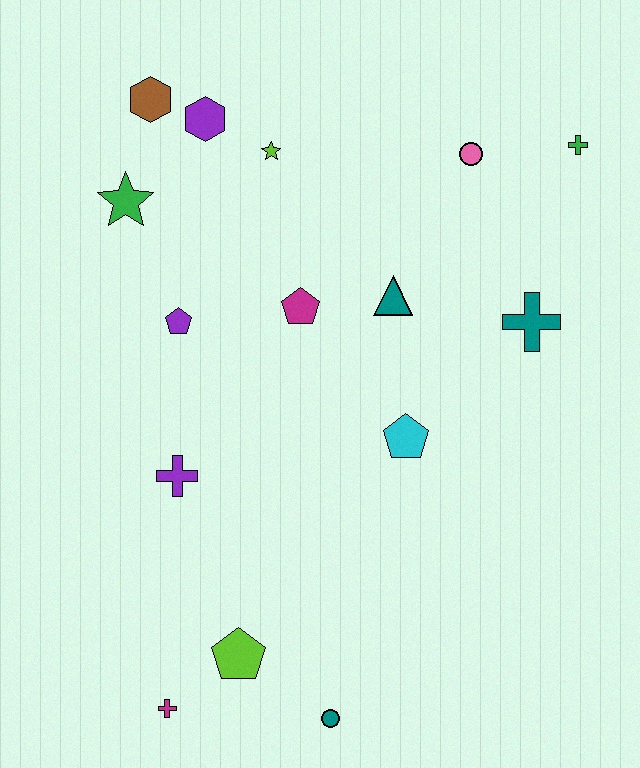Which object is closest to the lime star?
The purple hexagon is closest to the lime star.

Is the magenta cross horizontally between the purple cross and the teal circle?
No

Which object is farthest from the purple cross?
The green cross is farthest from the purple cross.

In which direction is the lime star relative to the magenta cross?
The lime star is above the magenta cross.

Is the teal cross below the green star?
Yes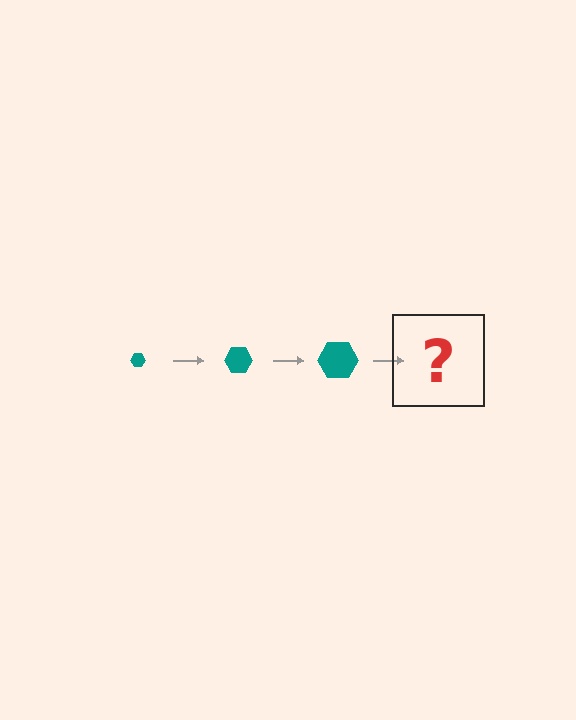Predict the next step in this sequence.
The next step is a teal hexagon, larger than the previous one.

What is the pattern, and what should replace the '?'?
The pattern is that the hexagon gets progressively larger each step. The '?' should be a teal hexagon, larger than the previous one.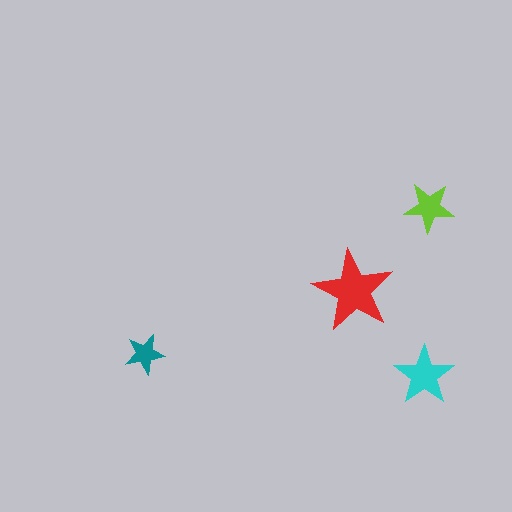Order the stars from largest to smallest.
the red one, the cyan one, the lime one, the teal one.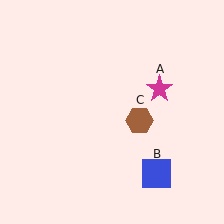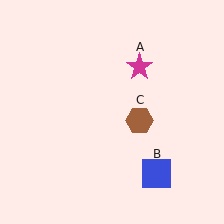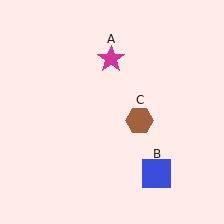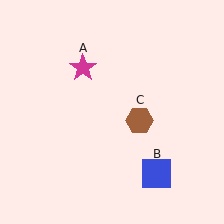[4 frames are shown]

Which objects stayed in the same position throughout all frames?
Blue square (object B) and brown hexagon (object C) remained stationary.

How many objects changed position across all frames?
1 object changed position: magenta star (object A).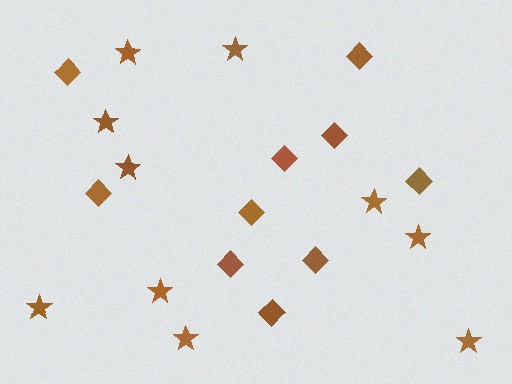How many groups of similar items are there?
There are 2 groups: one group of diamonds (10) and one group of stars (10).